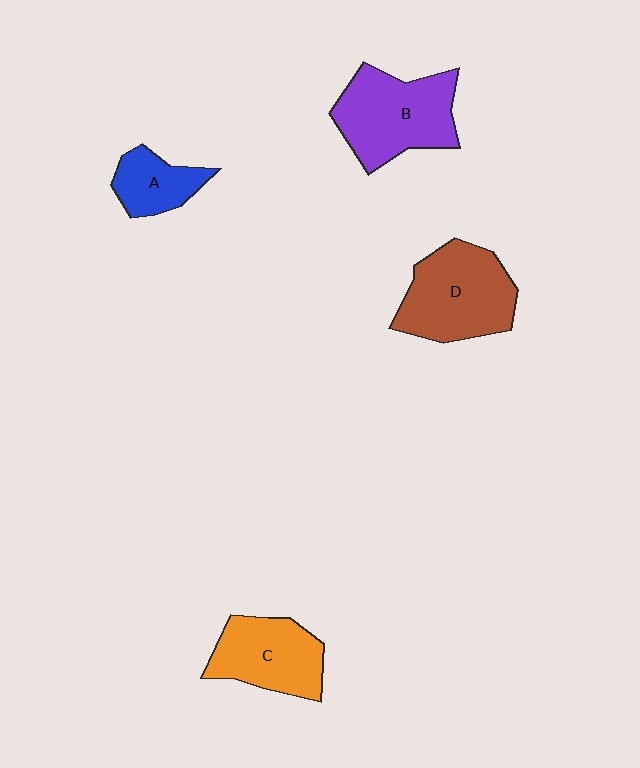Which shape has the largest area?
Shape B (purple).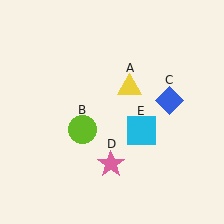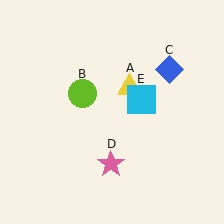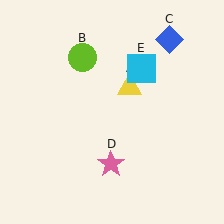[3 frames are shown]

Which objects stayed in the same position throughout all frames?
Yellow triangle (object A) and pink star (object D) remained stationary.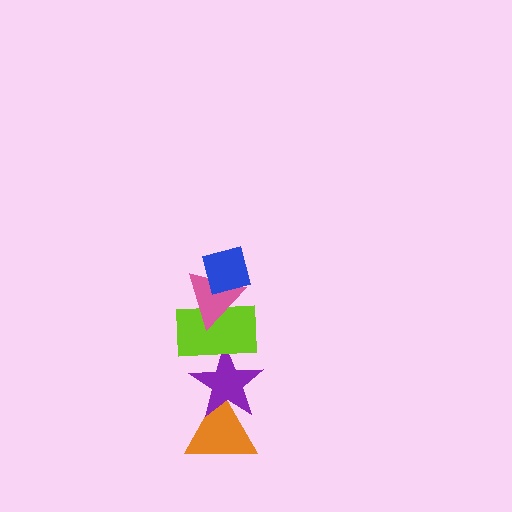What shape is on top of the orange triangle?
The purple star is on top of the orange triangle.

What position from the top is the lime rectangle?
The lime rectangle is 3rd from the top.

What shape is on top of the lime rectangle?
The pink triangle is on top of the lime rectangle.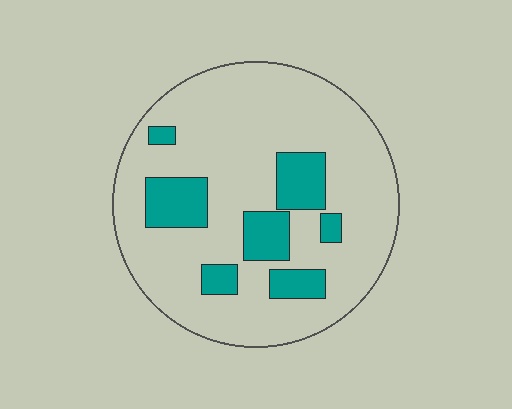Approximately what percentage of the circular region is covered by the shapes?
Approximately 20%.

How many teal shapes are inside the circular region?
7.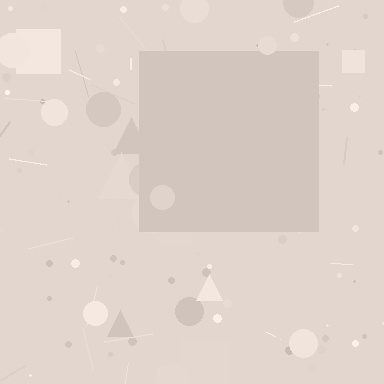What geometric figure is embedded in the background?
A square is embedded in the background.